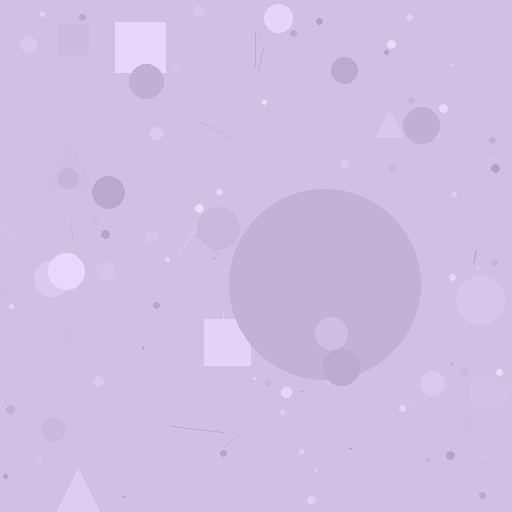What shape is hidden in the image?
A circle is hidden in the image.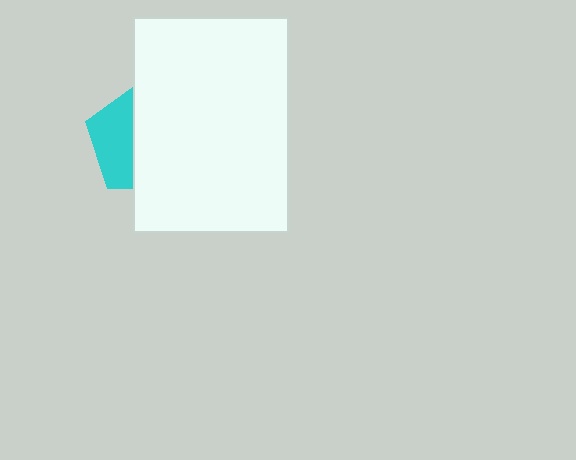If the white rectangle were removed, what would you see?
You would see the complete cyan pentagon.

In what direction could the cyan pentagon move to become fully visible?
The cyan pentagon could move left. That would shift it out from behind the white rectangle entirely.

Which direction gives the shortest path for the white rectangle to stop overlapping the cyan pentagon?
Moving right gives the shortest separation.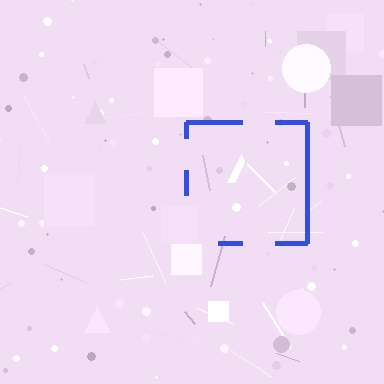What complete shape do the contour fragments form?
The contour fragments form a square.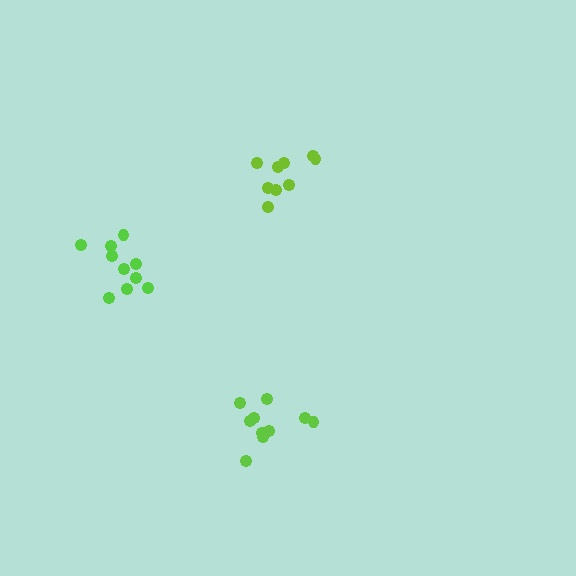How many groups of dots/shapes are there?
There are 3 groups.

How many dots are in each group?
Group 1: 10 dots, Group 2: 10 dots, Group 3: 9 dots (29 total).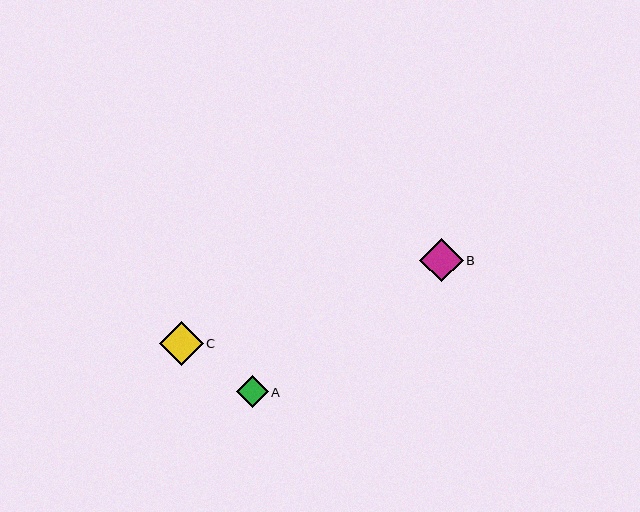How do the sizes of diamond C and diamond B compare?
Diamond C and diamond B are approximately the same size.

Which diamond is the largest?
Diamond C is the largest with a size of approximately 44 pixels.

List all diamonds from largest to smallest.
From largest to smallest: C, B, A.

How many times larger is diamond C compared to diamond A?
Diamond C is approximately 1.4 times the size of diamond A.